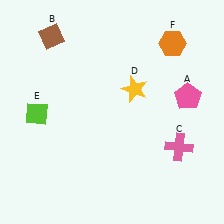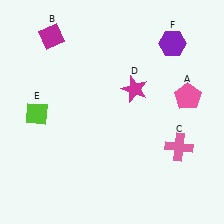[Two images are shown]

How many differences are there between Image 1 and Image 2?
There are 3 differences between the two images.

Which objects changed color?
B changed from brown to magenta. D changed from yellow to magenta. F changed from orange to purple.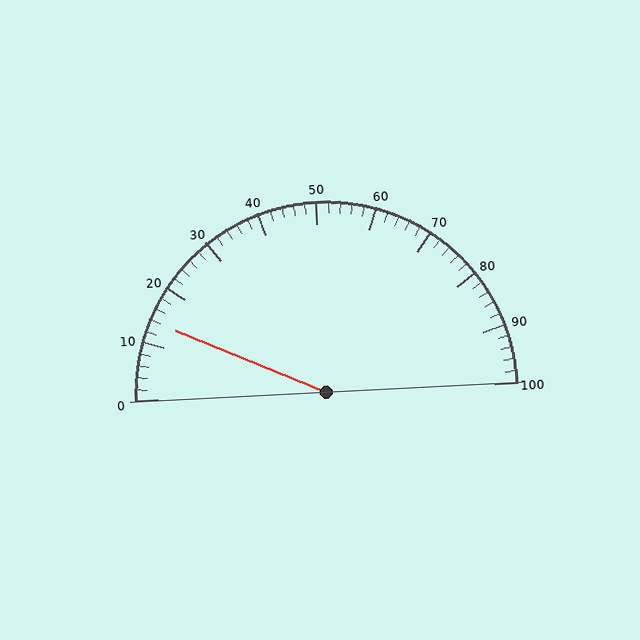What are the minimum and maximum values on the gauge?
The gauge ranges from 0 to 100.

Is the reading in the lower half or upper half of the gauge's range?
The reading is in the lower half of the range (0 to 100).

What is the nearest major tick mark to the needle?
The nearest major tick mark is 10.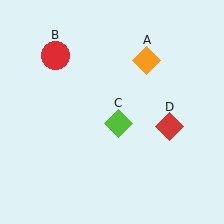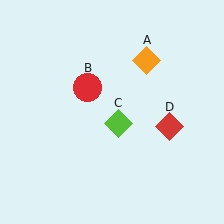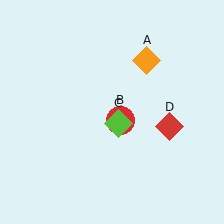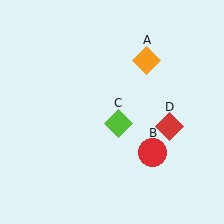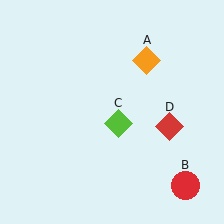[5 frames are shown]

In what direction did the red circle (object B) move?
The red circle (object B) moved down and to the right.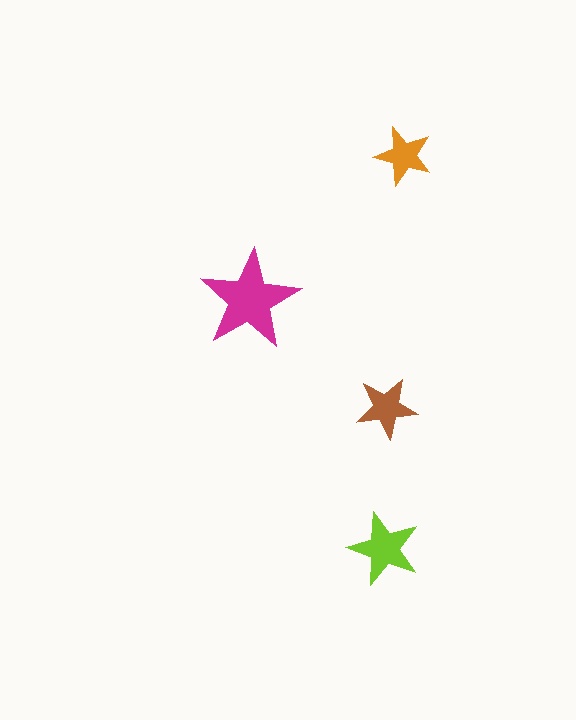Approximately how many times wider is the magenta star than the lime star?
About 1.5 times wider.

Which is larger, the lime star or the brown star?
The lime one.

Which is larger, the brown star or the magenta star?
The magenta one.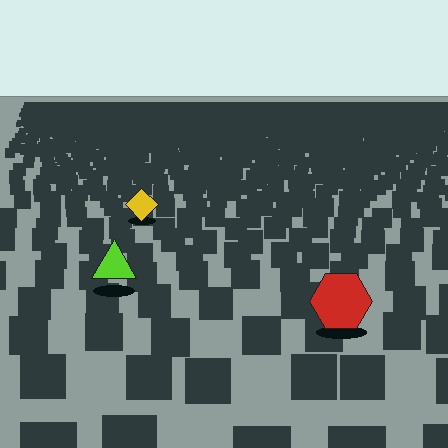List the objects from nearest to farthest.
From nearest to farthest: the red hexagon, the lime triangle, the yellow diamond.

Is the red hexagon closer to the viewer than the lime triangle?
Yes. The red hexagon is closer — you can tell from the texture gradient: the ground texture is coarser near it.